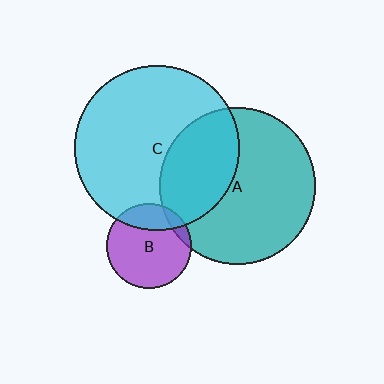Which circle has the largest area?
Circle C (cyan).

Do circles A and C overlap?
Yes.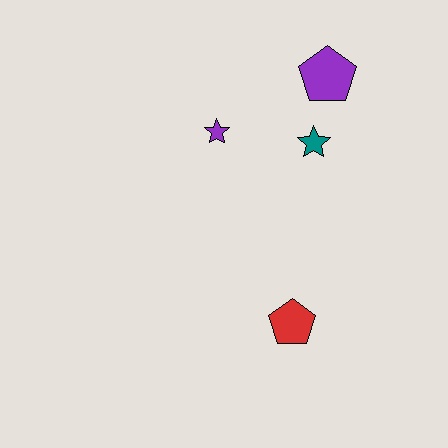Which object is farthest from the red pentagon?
The purple pentagon is farthest from the red pentagon.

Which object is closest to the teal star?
The purple pentagon is closest to the teal star.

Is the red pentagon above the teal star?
No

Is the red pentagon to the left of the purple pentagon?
Yes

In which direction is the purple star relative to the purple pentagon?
The purple star is to the left of the purple pentagon.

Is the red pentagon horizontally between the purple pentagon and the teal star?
No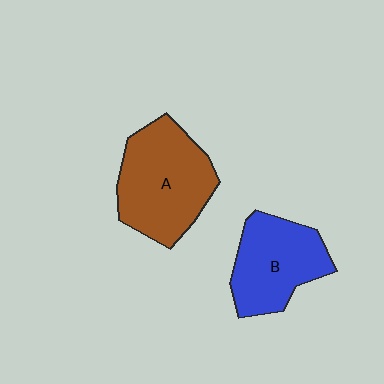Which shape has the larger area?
Shape A (brown).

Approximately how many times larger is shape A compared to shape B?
Approximately 1.2 times.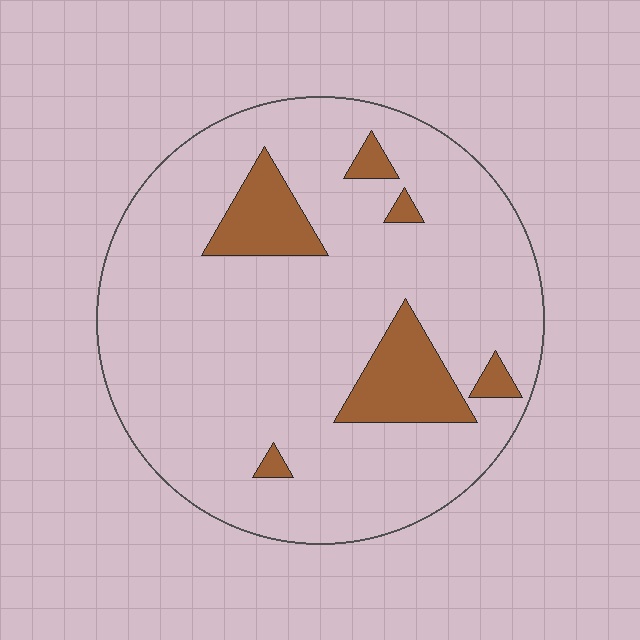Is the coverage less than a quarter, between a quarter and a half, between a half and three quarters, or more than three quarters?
Less than a quarter.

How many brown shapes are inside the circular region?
6.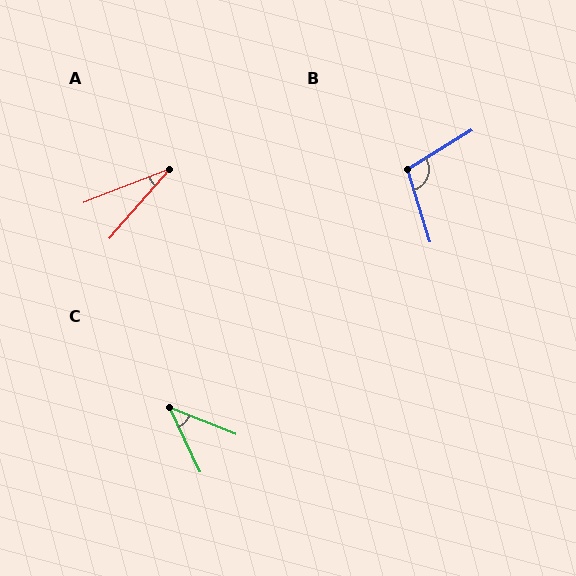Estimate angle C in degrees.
Approximately 42 degrees.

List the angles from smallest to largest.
A (27°), C (42°), B (104°).